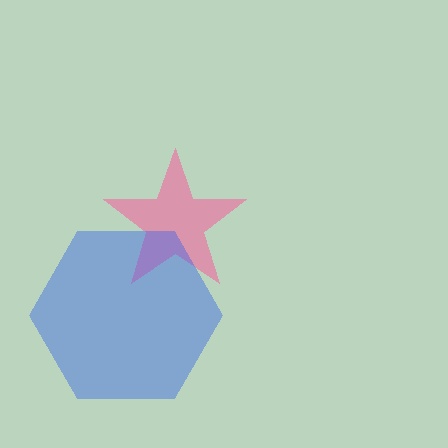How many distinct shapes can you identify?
There are 2 distinct shapes: a pink star, a blue hexagon.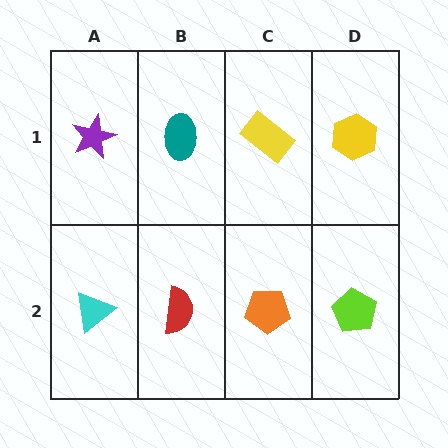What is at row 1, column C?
A yellow rectangle.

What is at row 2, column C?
An orange pentagon.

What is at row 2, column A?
A cyan triangle.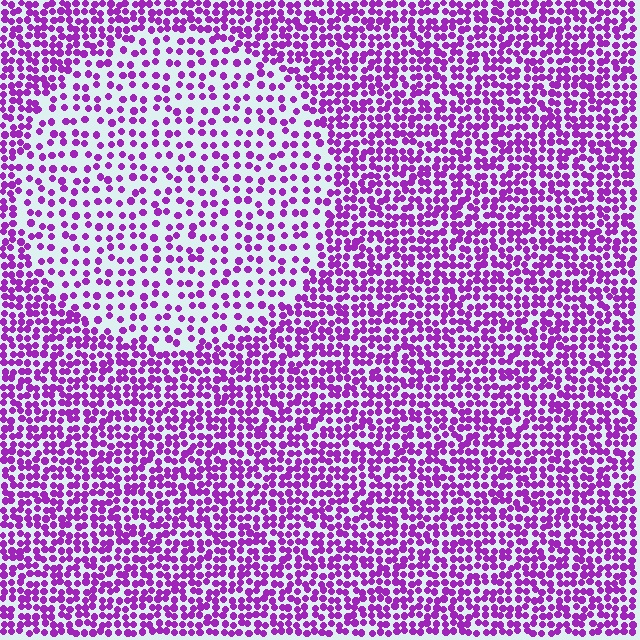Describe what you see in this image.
The image contains small purple elements arranged at two different densities. A circle-shaped region is visible where the elements are less densely packed than the surrounding area.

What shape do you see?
I see a circle.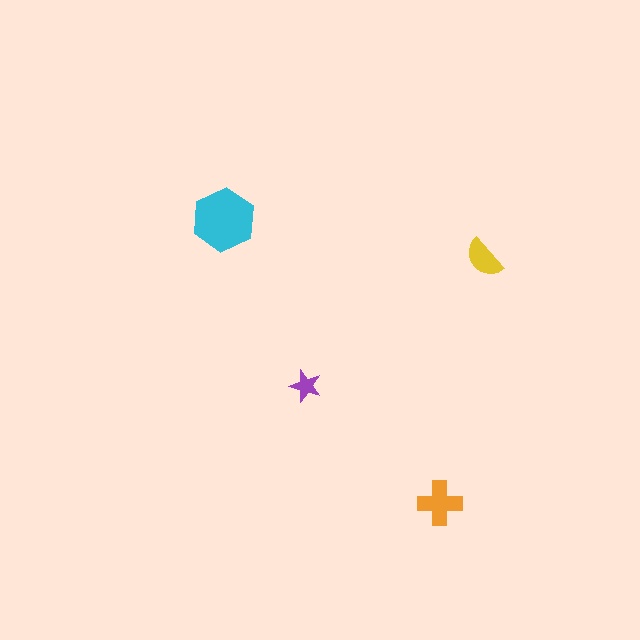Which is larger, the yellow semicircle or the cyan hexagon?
The cyan hexagon.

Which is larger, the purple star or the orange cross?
The orange cross.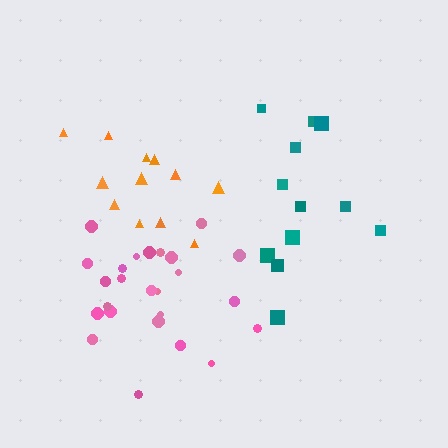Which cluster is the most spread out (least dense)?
Teal.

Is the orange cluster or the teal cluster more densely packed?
Orange.